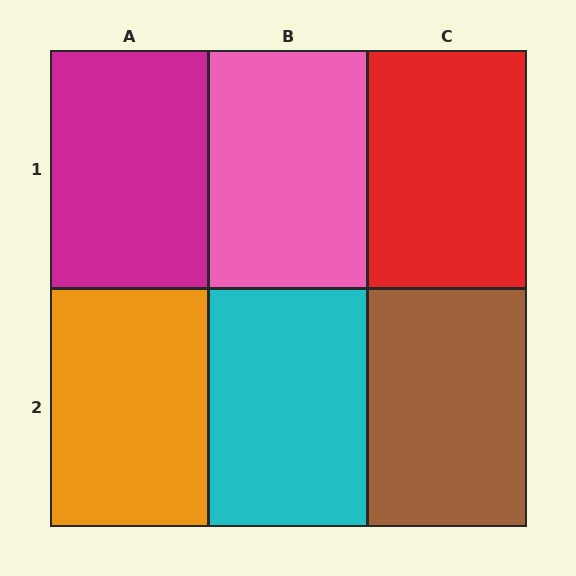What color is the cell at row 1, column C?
Red.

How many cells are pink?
1 cell is pink.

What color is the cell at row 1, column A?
Magenta.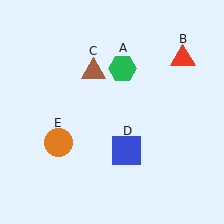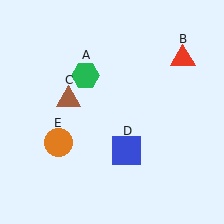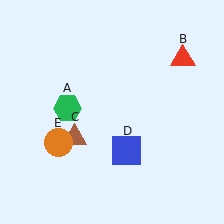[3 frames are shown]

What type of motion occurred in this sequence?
The green hexagon (object A), brown triangle (object C) rotated counterclockwise around the center of the scene.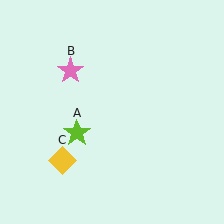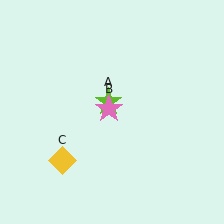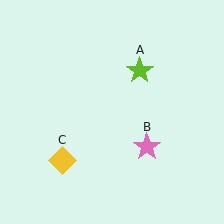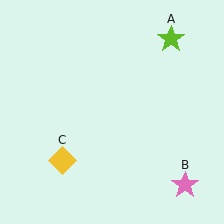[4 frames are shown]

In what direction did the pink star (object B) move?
The pink star (object B) moved down and to the right.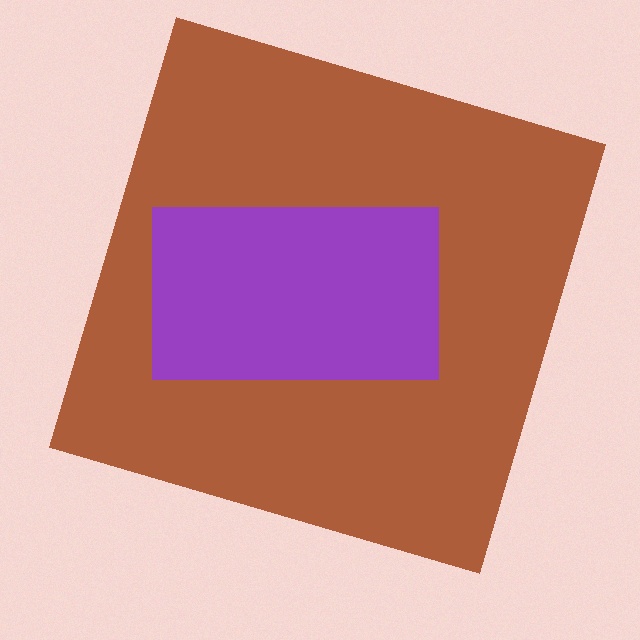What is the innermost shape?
The purple rectangle.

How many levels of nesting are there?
2.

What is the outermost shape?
The brown square.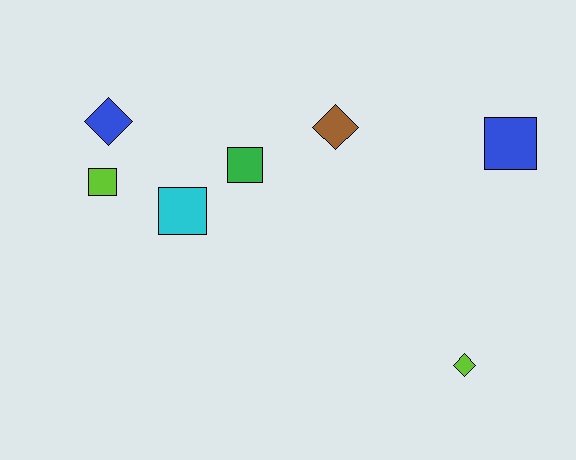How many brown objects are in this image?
There is 1 brown object.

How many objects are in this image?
There are 7 objects.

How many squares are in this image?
There are 4 squares.